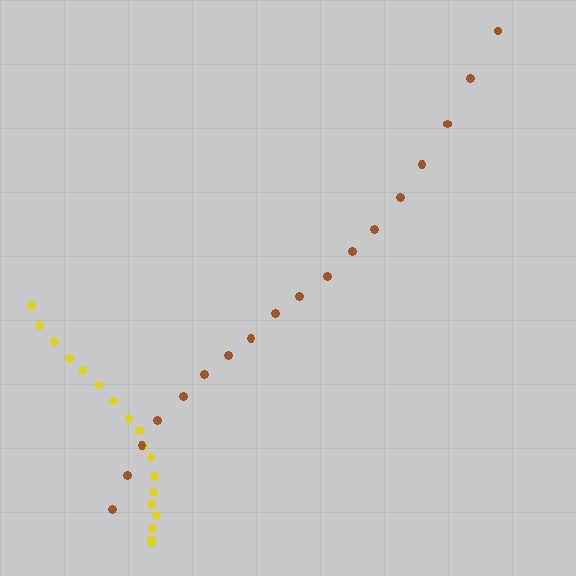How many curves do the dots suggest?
There are 2 distinct paths.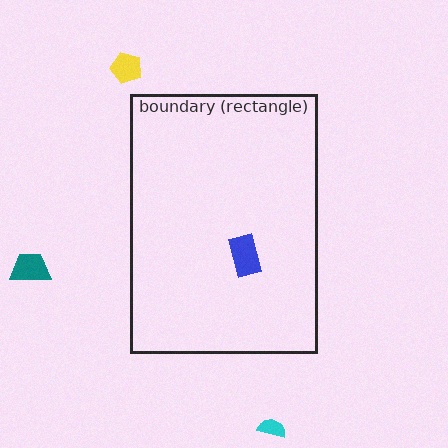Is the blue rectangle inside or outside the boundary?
Inside.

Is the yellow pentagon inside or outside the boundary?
Outside.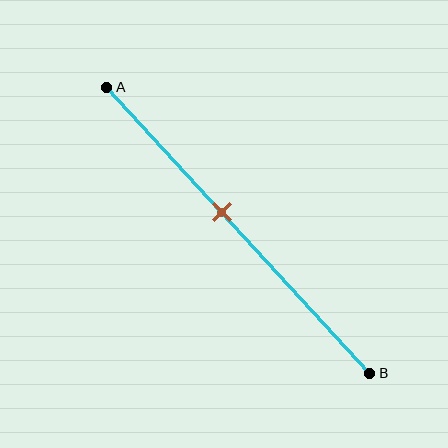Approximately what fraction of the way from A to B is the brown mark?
The brown mark is approximately 45% of the way from A to B.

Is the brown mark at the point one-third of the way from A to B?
No, the mark is at about 45% from A, not at the 33% one-third point.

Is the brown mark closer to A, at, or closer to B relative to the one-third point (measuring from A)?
The brown mark is closer to point B than the one-third point of segment AB.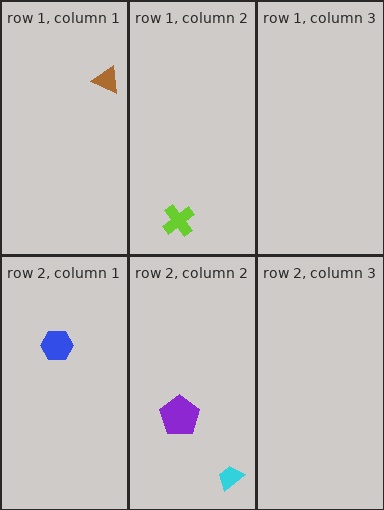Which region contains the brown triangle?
The row 1, column 1 region.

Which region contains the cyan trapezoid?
The row 2, column 2 region.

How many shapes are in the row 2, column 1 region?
1.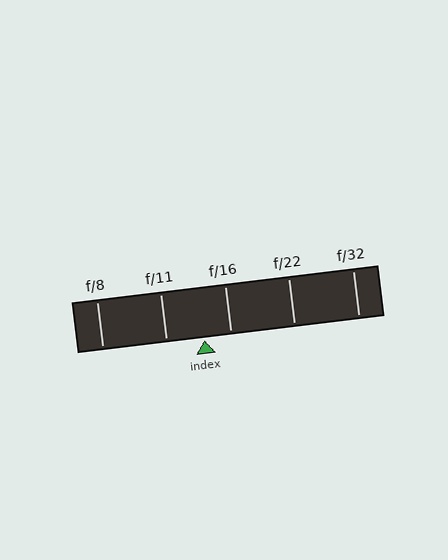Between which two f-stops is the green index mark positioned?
The index mark is between f/11 and f/16.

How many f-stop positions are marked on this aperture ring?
There are 5 f-stop positions marked.